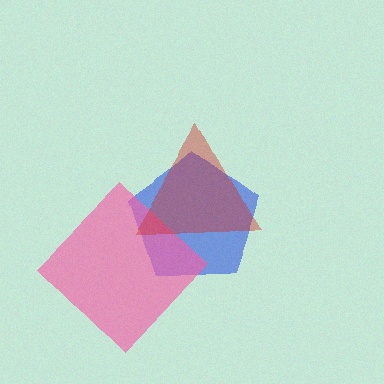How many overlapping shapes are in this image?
There are 3 overlapping shapes in the image.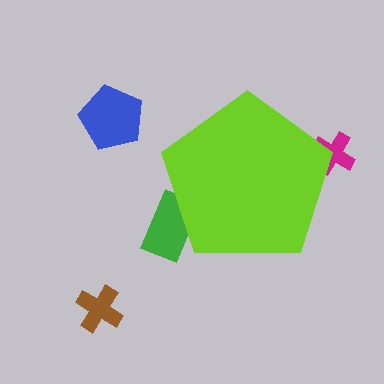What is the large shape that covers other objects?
A lime pentagon.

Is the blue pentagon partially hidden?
No, the blue pentagon is fully visible.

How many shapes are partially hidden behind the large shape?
2 shapes are partially hidden.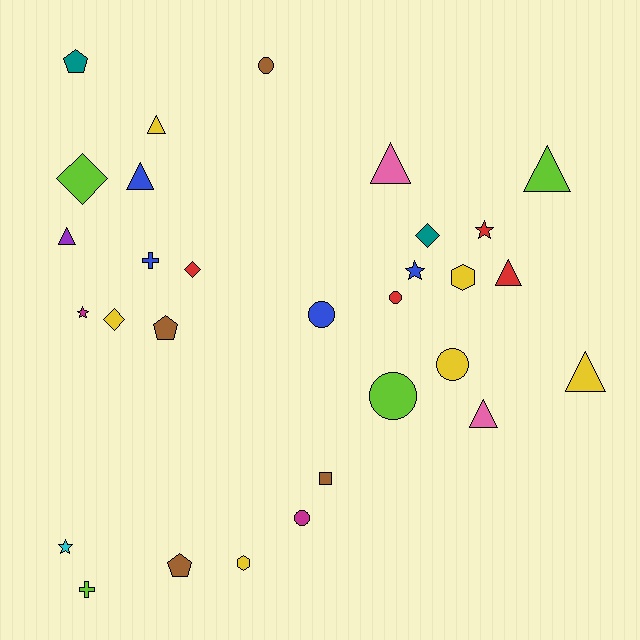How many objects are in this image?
There are 30 objects.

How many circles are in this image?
There are 6 circles.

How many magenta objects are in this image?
There are 2 magenta objects.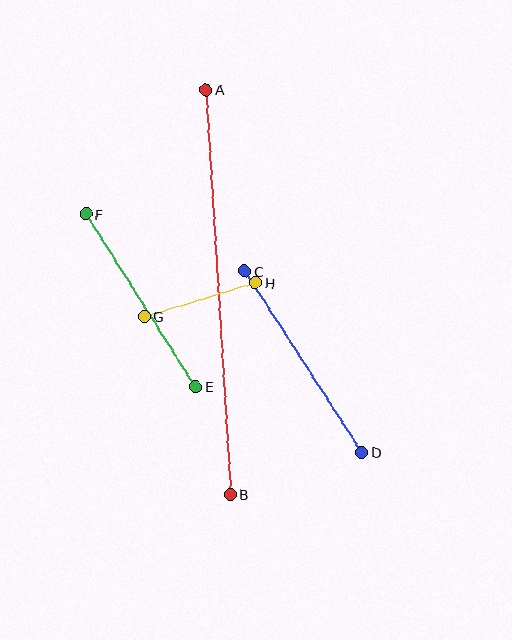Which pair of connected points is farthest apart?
Points A and B are farthest apart.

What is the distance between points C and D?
The distance is approximately 215 pixels.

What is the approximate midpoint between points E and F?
The midpoint is at approximately (141, 300) pixels.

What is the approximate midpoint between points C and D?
The midpoint is at approximately (303, 362) pixels.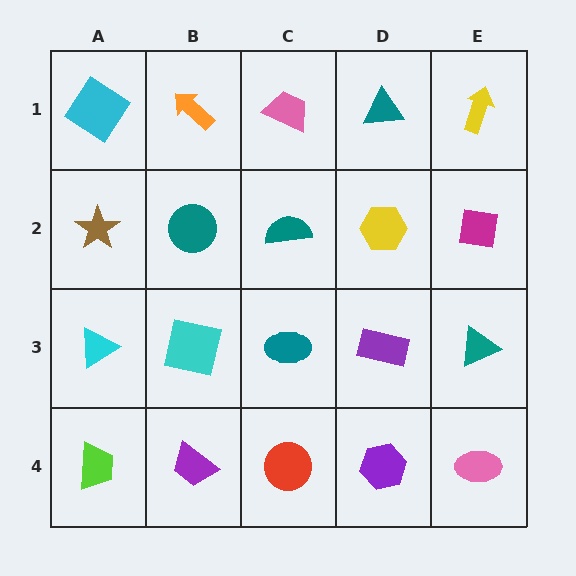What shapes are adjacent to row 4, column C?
A teal ellipse (row 3, column C), a purple trapezoid (row 4, column B), a purple hexagon (row 4, column D).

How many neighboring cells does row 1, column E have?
2.